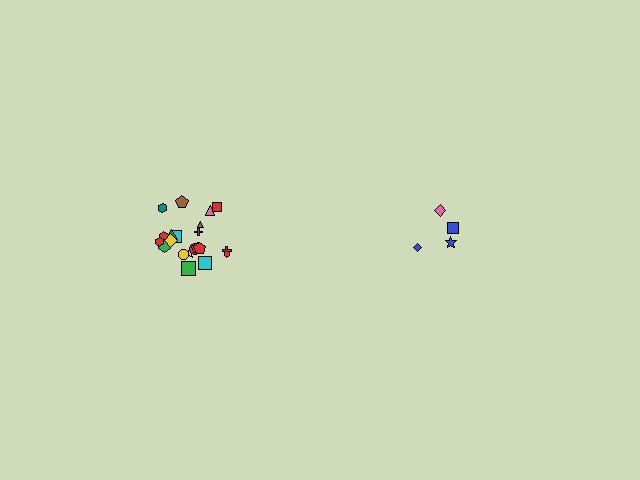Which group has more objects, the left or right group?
The left group.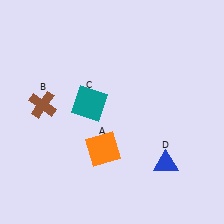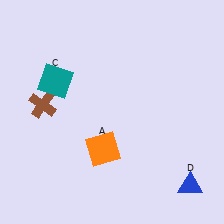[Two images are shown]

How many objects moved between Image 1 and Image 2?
2 objects moved between the two images.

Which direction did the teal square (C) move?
The teal square (C) moved left.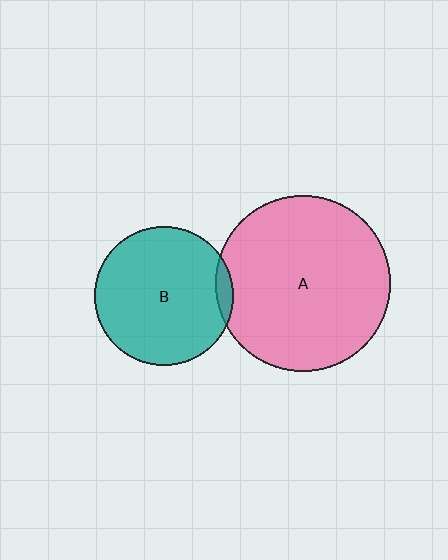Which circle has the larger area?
Circle A (pink).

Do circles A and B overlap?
Yes.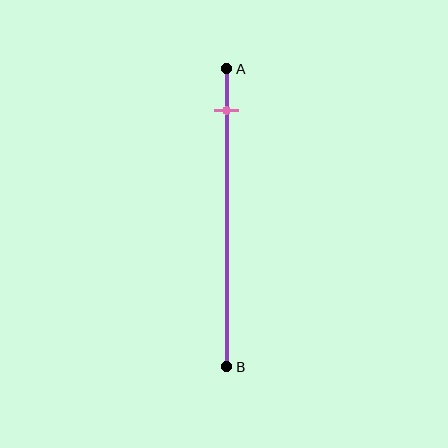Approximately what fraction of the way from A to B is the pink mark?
The pink mark is approximately 15% of the way from A to B.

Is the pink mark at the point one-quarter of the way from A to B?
No, the mark is at about 15% from A, not at the 25% one-quarter point.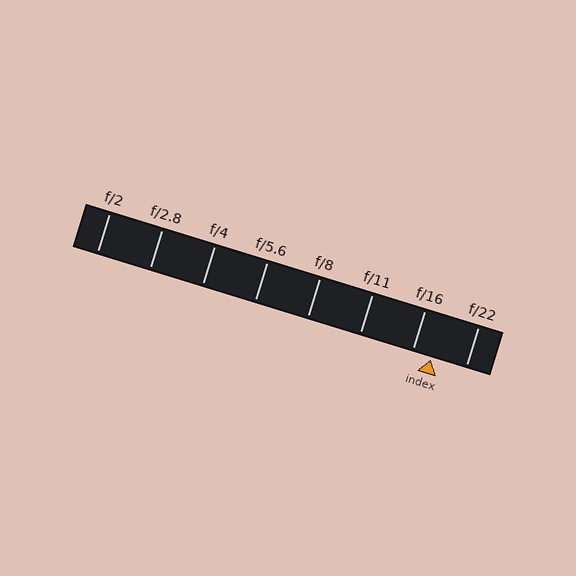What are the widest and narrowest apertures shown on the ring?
The widest aperture shown is f/2 and the narrowest is f/22.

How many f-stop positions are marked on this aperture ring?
There are 8 f-stop positions marked.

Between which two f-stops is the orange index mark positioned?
The index mark is between f/16 and f/22.